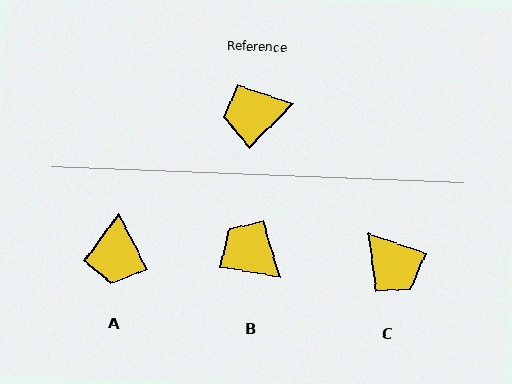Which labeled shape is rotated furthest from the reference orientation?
C, about 117 degrees away.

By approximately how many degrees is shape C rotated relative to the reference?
Approximately 117 degrees counter-clockwise.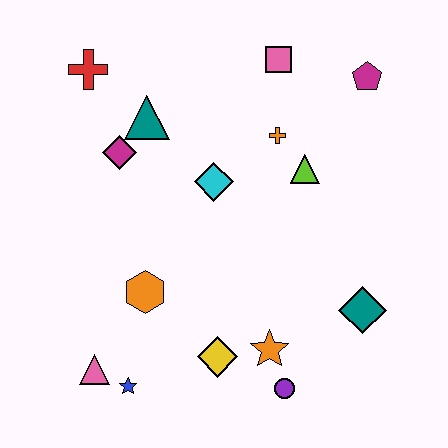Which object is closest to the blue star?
The pink triangle is closest to the blue star.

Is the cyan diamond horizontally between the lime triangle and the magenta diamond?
Yes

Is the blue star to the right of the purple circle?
No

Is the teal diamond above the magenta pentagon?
No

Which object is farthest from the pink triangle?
The magenta pentagon is farthest from the pink triangle.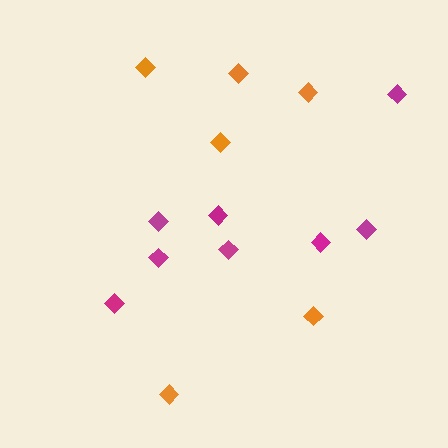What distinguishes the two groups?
There are 2 groups: one group of orange diamonds (6) and one group of magenta diamonds (8).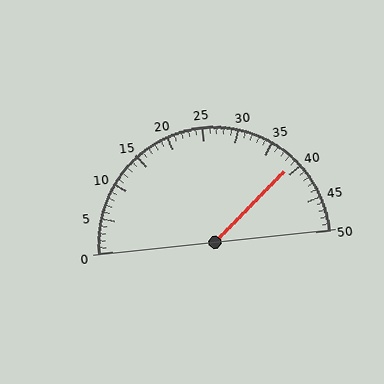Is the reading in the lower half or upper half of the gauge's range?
The reading is in the upper half of the range (0 to 50).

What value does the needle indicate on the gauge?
The needle indicates approximately 39.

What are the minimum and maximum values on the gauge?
The gauge ranges from 0 to 50.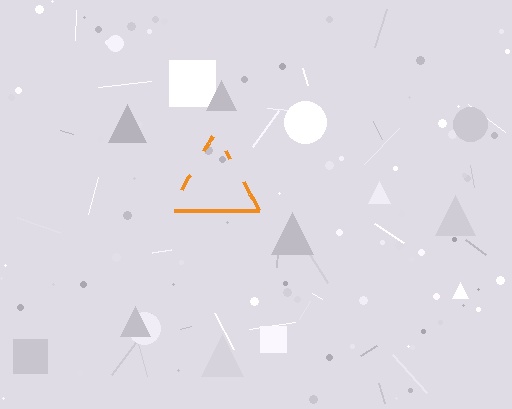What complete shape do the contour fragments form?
The contour fragments form a triangle.